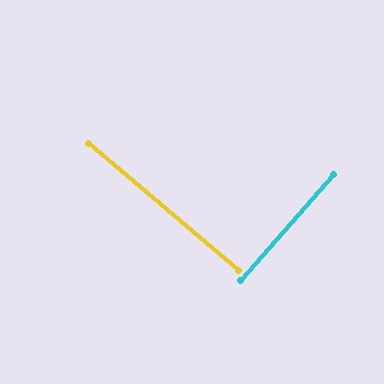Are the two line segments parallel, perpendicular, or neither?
Perpendicular — they meet at approximately 89°.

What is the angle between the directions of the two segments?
Approximately 89 degrees.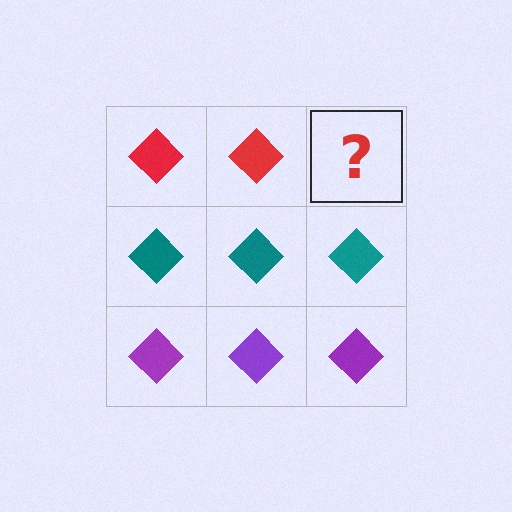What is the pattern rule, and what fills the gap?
The rule is that each row has a consistent color. The gap should be filled with a red diamond.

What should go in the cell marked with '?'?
The missing cell should contain a red diamond.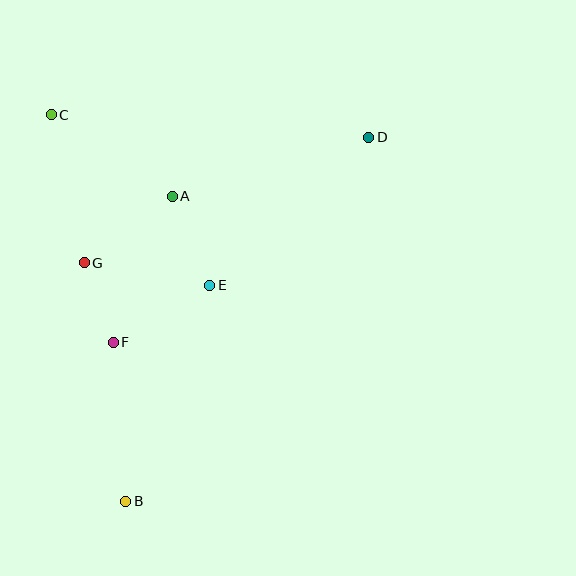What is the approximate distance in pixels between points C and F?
The distance between C and F is approximately 236 pixels.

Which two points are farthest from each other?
Points B and D are farthest from each other.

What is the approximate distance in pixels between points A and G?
The distance between A and G is approximately 110 pixels.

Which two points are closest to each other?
Points F and G are closest to each other.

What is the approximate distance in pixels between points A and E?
The distance between A and E is approximately 97 pixels.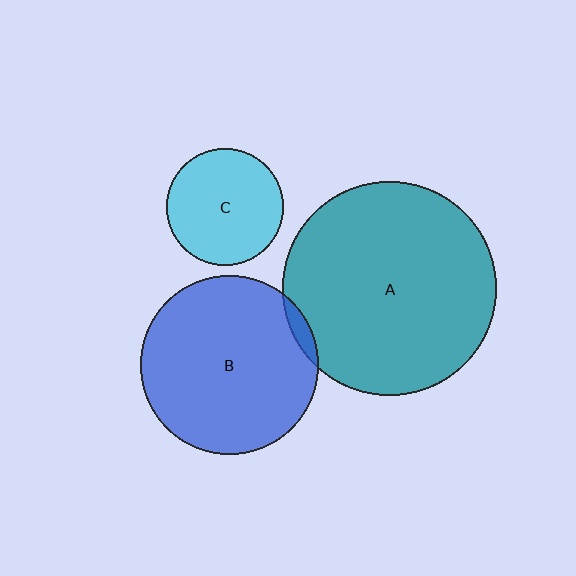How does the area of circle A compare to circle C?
Approximately 3.3 times.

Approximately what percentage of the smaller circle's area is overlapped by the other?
Approximately 5%.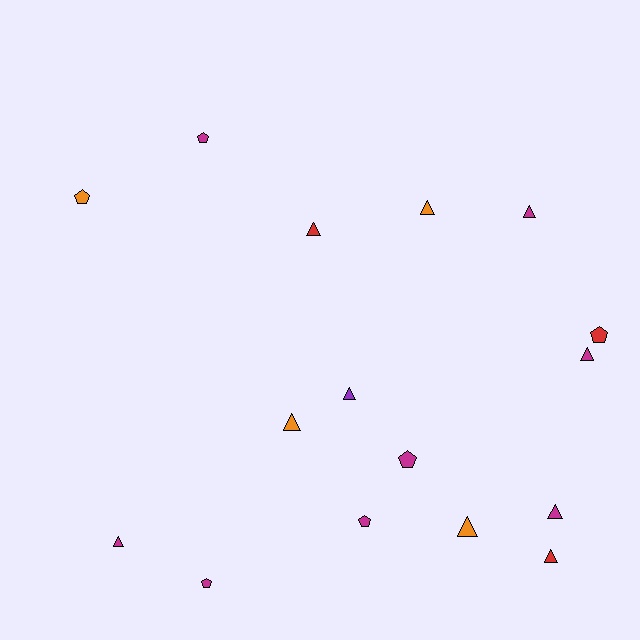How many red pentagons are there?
There is 1 red pentagon.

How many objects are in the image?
There are 16 objects.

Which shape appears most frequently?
Triangle, with 10 objects.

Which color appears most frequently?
Magenta, with 8 objects.